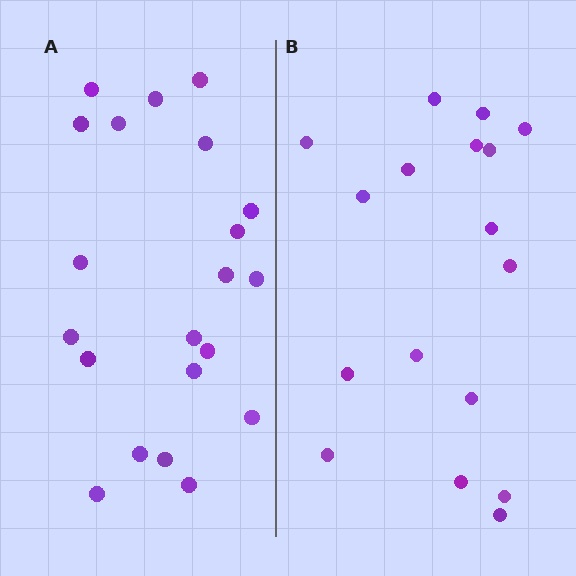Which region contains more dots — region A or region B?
Region A (the left region) has more dots.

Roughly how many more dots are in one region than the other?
Region A has about 4 more dots than region B.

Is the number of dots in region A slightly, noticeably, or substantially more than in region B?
Region A has only slightly more — the two regions are fairly close. The ratio is roughly 1.2 to 1.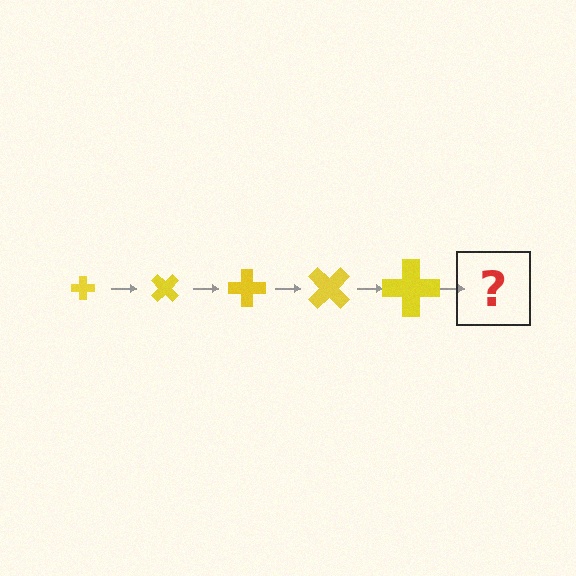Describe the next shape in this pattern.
It should be a cross, larger than the previous one and rotated 225 degrees from the start.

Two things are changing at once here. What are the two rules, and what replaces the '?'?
The two rules are that the cross grows larger each step and it rotates 45 degrees each step. The '?' should be a cross, larger than the previous one and rotated 225 degrees from the start.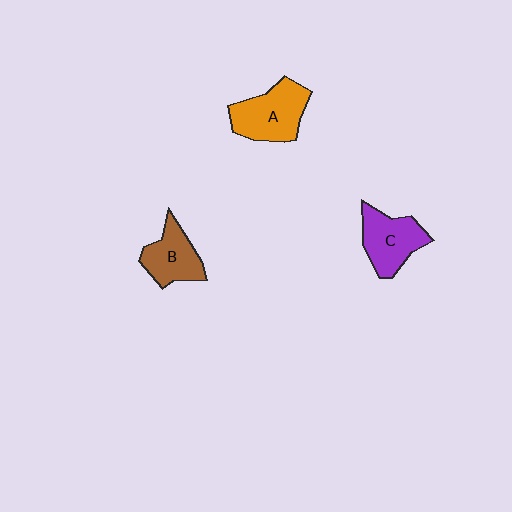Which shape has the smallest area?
Shape B (brown).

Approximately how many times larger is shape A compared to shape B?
Approximately 1.3 times.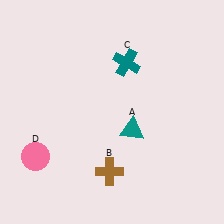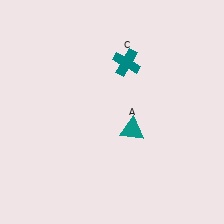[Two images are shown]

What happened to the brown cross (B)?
The brown cross (B) was removed in Image 2. It was in the bottom-left area of Image 1.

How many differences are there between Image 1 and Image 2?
There are 2 differences between the two images.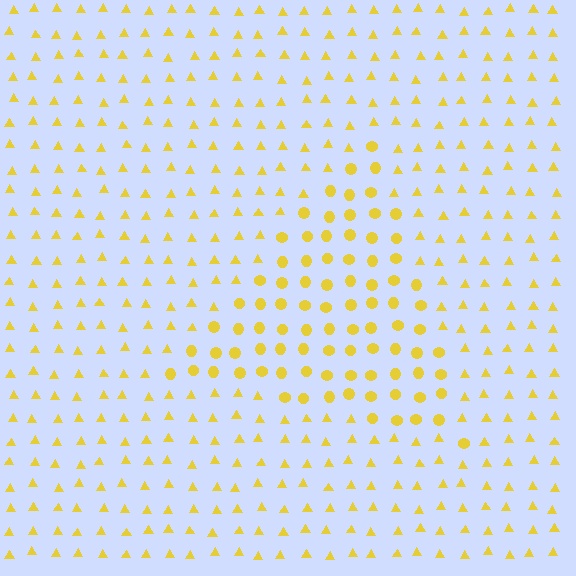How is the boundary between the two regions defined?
The boundary is defined by a change in element shape: circles inside vs. triangles outside. All elements share the same color and spacing.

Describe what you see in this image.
The image is filled with small yellow elements arranged in a uniform grid. A triangle-shaped region contains circles, while the surrounding area contains triangles. The boundary is defined purely by the change in element shape.